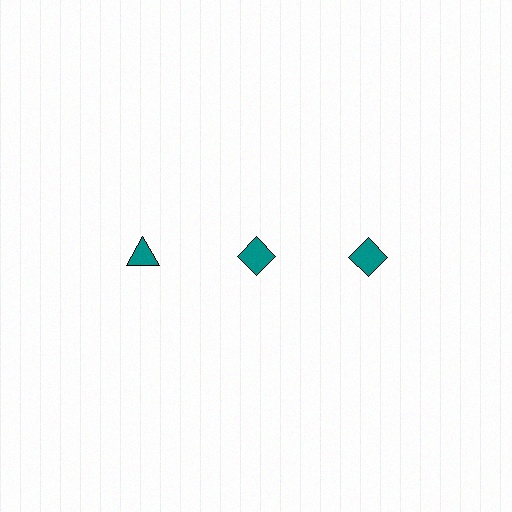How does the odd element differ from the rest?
It has a different shape: triangle instead of diamond.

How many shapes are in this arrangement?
There are 3 shapes arranged in a grid pattern.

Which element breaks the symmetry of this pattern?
The teal triangle in the top row, leftmost column breaks the symmetry. All other shapes are teal diamonds.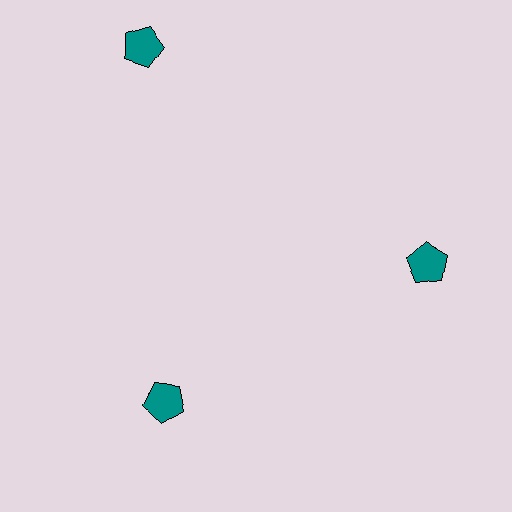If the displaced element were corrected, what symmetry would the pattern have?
It would have 3-fold rotational symmetry — the pattern would map onto itself every 120 degrees.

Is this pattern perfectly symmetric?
No. The 3 teal pentagons are arranged in a ring, but one element near the 11 o'clock position is pushed outward from the center, breaking the 3-fold rotational symmetry.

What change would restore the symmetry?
The symmetry would be restored by moving it inward, back onto the ring so that all 3 pentagons sit at equal angles and equal distance from the center.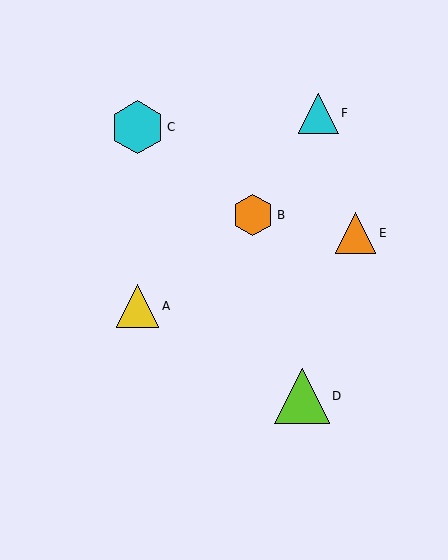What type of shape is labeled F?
Shape F is a cyan triangle.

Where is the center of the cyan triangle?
The center of the cyan triangle is at (318, 113).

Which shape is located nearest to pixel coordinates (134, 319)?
The yellow triangle (labeled A) at (138, 306) is nearest to that location.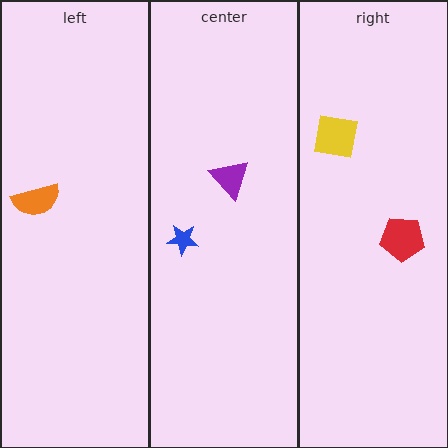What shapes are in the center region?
The purple triangle, the blue star.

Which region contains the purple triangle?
The center region.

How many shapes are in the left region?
1.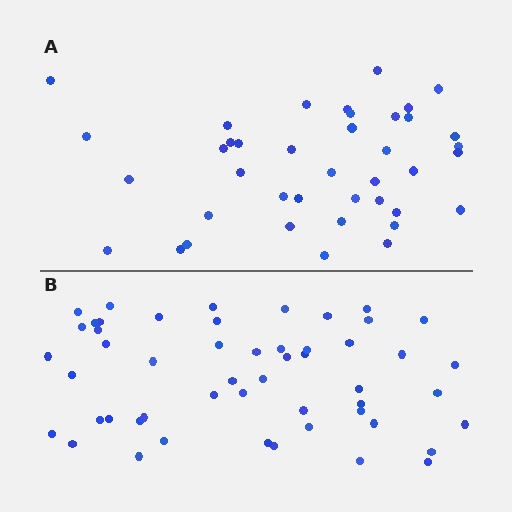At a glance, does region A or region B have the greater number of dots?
Region B (the bottom region) has more dots.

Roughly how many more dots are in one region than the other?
Region B has roughly 12 or so more dots than region A.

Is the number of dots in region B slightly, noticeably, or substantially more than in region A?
Region B has noticeably more, but not dramatically so. The ratio is roughly 1.3 to 1.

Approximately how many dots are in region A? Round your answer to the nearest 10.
About 40 dots.